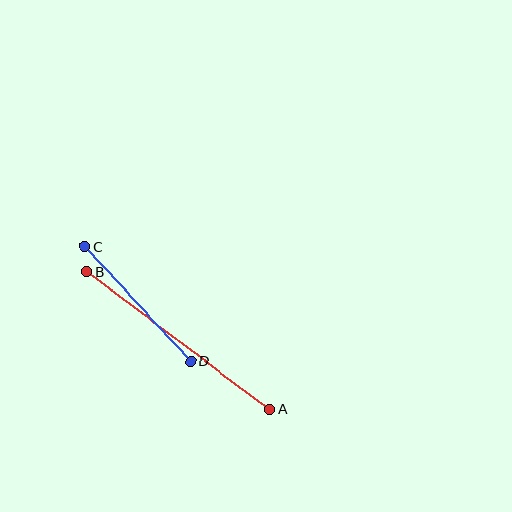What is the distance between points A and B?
The distance is approximately 229 pixels.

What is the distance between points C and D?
The distance is approximately 157 pixels.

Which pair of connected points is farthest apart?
Points A and B are farthest apart.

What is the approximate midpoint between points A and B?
The midpoint is at approximately (178, 341) pixels.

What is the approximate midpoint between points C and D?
The midpoint is at approximately (138, 304) pixels.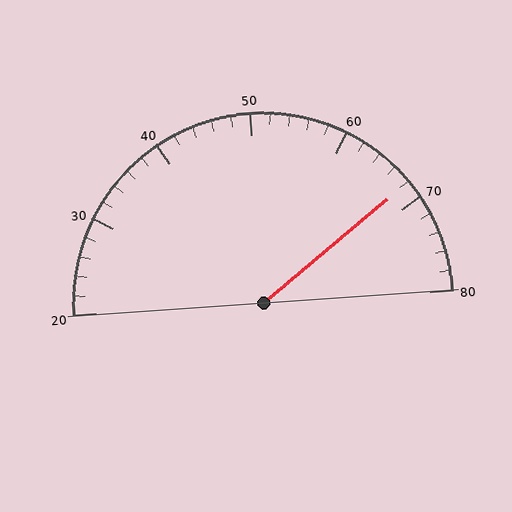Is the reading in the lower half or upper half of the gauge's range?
The reading is in the upper half of the range (20 to 80).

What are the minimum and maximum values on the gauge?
The gauge ranges from 20 to 80.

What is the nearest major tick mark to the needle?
The nearest major tick mark is 70.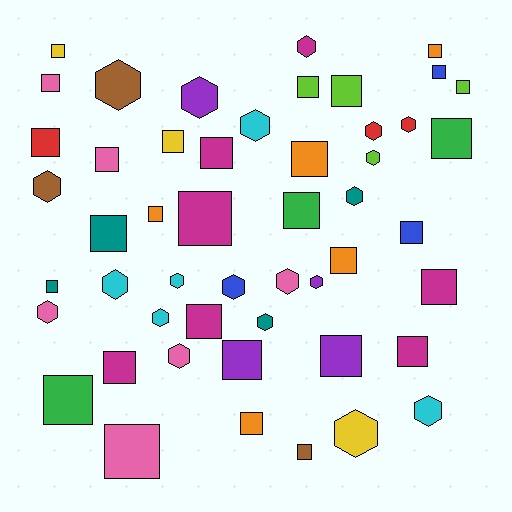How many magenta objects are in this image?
There are 7 magenta objects.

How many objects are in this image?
There are 50 objects.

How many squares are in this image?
There are 30 squares.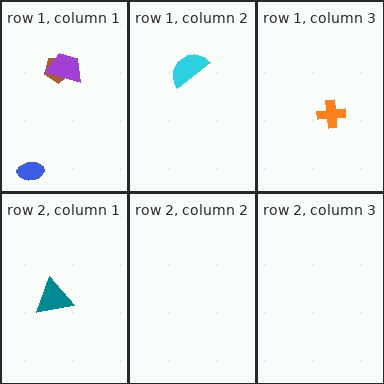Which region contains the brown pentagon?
The row 1, column 1 region.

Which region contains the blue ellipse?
The row 1, column 1 region.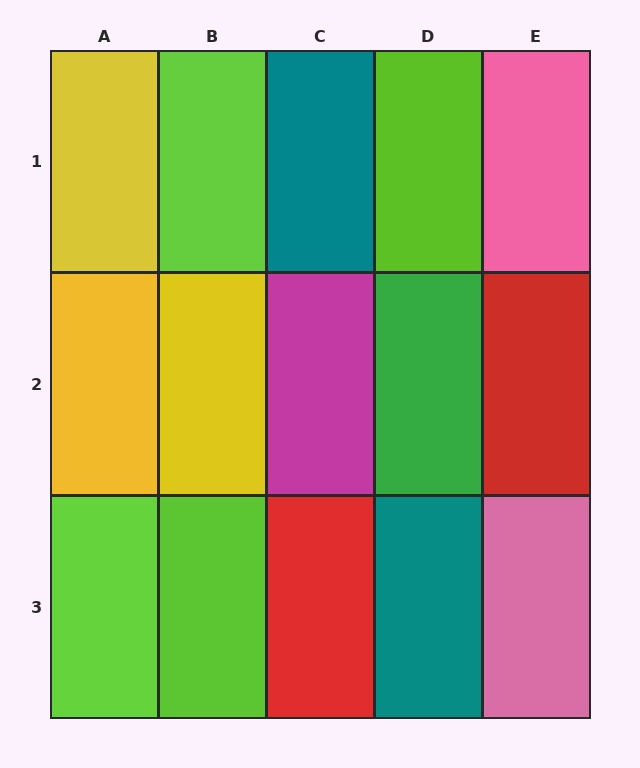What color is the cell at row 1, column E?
Pink.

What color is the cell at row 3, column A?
Lime.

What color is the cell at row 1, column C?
Teal.